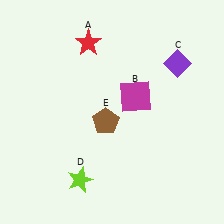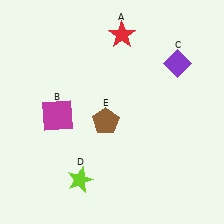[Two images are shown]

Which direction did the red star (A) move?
The red star (A) moved right.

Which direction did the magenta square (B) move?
The magenta square (B) moved left.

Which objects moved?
The objects that moved are: the red star (A), the magenta square (B).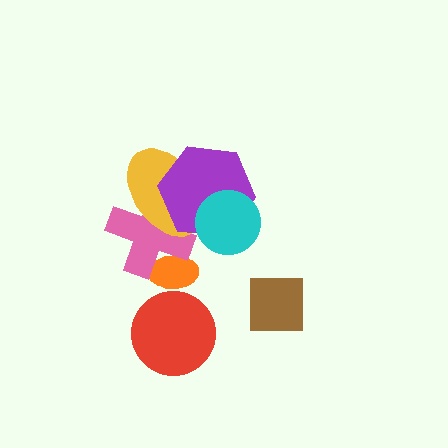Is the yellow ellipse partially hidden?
Yes, it is partially covered by another shape.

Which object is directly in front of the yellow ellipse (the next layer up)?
The purple hexagon is directly in front of the yellow ellipse.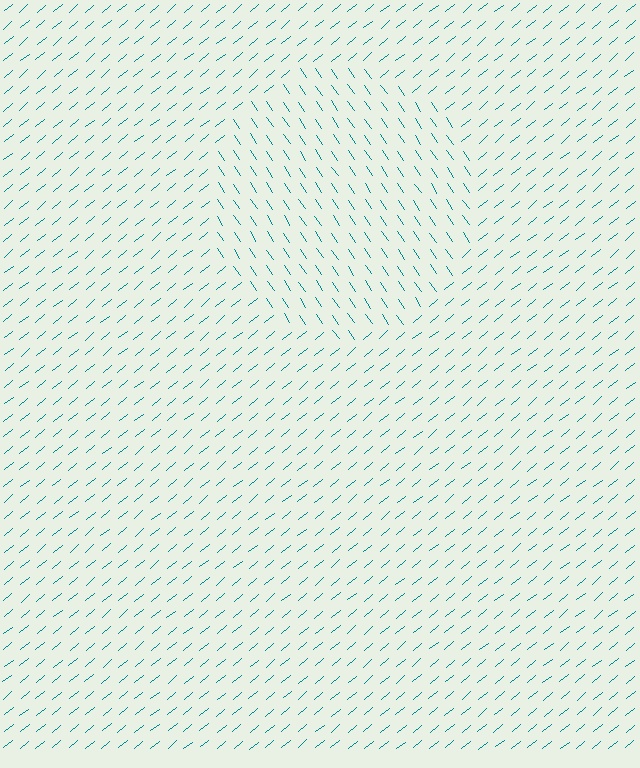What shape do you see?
I see a circle.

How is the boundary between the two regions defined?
The boundary is defined purely by a change in line orientation (approximately 84 degrees difference). All lines are the same color and thickness.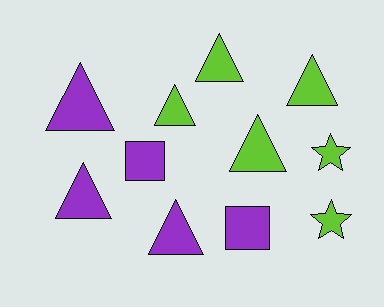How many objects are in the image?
There are 11 objects.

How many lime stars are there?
There are 2 lime stars.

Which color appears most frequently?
Lime, with 6 objects.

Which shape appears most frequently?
Triangle, with 7 objects.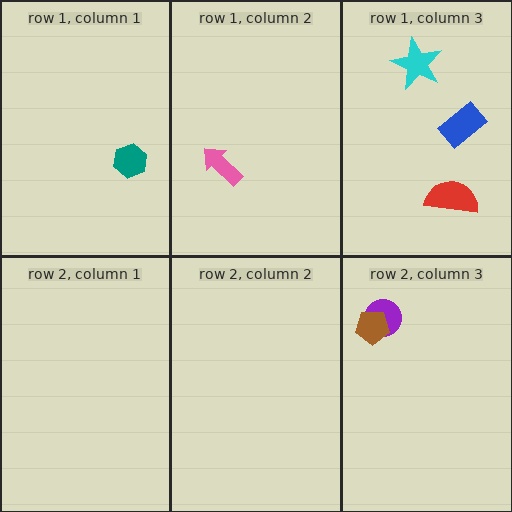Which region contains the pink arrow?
The row 1, column 2 region.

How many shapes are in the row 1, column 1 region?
1.